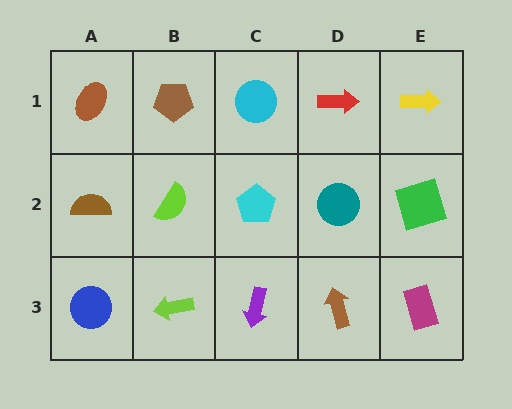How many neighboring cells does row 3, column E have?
2.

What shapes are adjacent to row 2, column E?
A yellow arrow (row 1, column E), a magenta rectangle (row 3, column E), a teal circle (row 2, column D).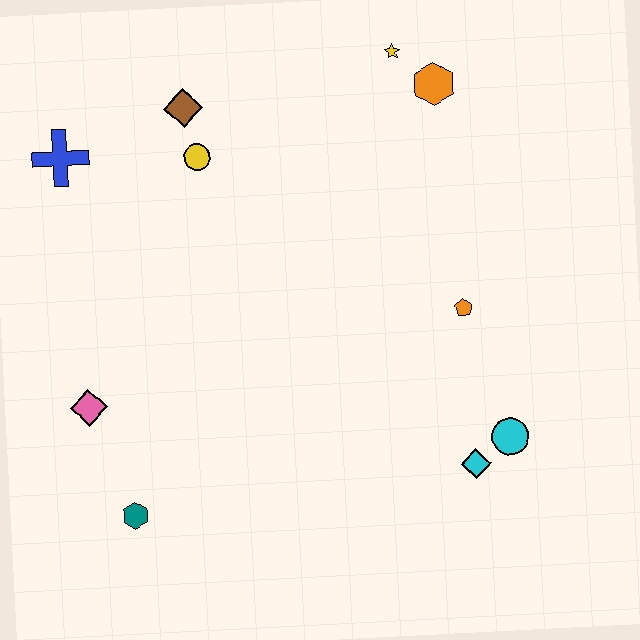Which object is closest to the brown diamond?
The yellow circle is closest to the brown diamond.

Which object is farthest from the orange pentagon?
The blue cross is farthest from the orange pentagon.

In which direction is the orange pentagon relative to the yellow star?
The orange pentagon is below the yellow star.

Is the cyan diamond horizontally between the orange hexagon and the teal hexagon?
No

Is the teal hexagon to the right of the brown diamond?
No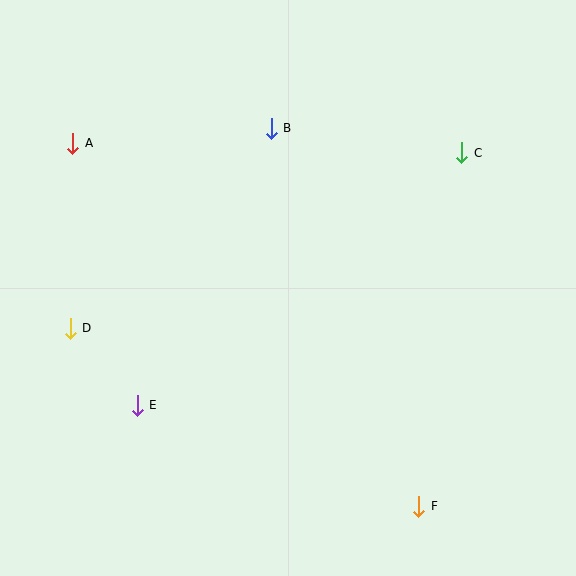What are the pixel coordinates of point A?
Point A is at (73, 143).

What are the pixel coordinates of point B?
Point B is at (271, 128).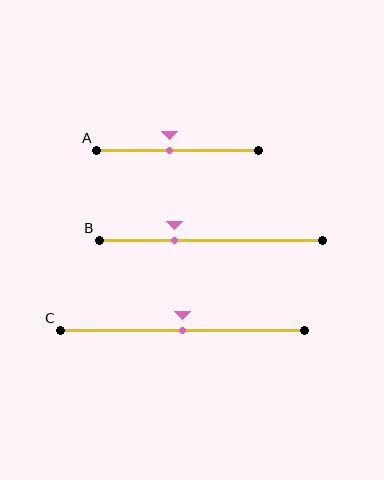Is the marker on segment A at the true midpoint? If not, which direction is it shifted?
No, the marker on segment A is shifted to the left by about 5% of the segment length.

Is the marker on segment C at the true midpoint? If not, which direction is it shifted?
Yes, the marker on segment C is at the true midpoint.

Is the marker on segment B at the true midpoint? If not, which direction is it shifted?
No, the marker on segment B is shifted to the left by about 16% of the segment length.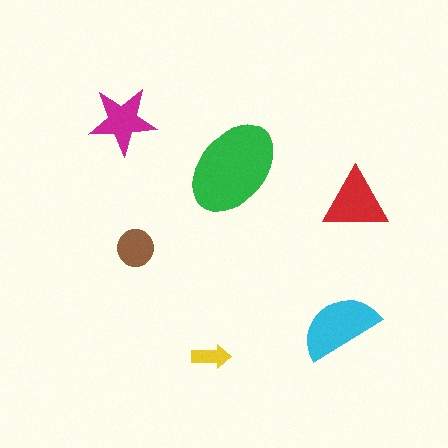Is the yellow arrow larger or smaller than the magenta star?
Smaller.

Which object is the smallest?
The yellow arrow.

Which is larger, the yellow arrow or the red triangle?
The red triangle.